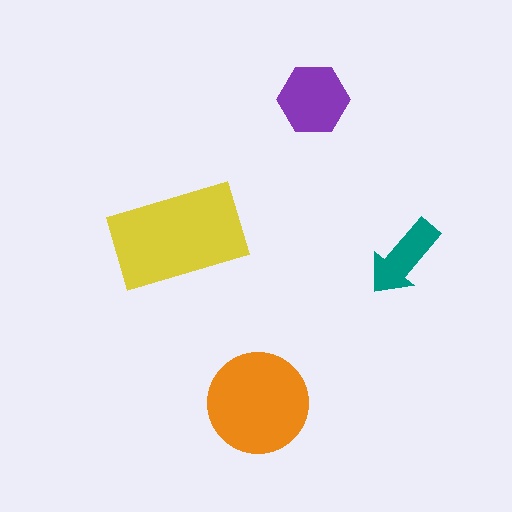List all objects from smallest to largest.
The teal arrow, the purple hexagon, the orange circle, the yellow rectangle.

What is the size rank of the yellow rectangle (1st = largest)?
1st.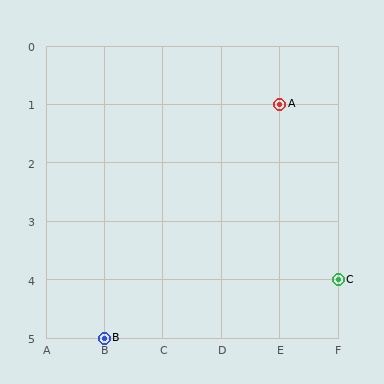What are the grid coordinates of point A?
Point A is at grid coordinates (E, 1).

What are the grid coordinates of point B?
Point B is at grid coordinates (B, 5).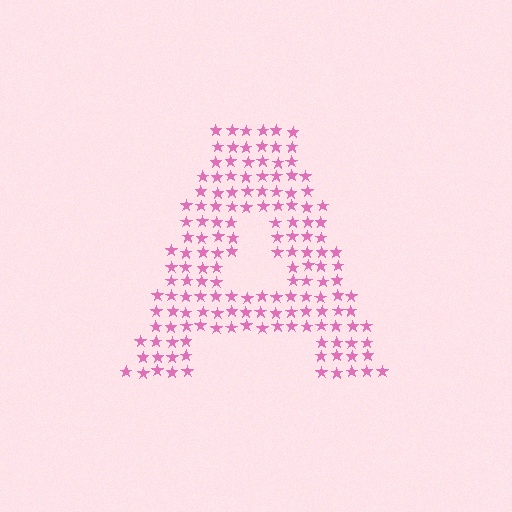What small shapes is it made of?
It is made of small stars.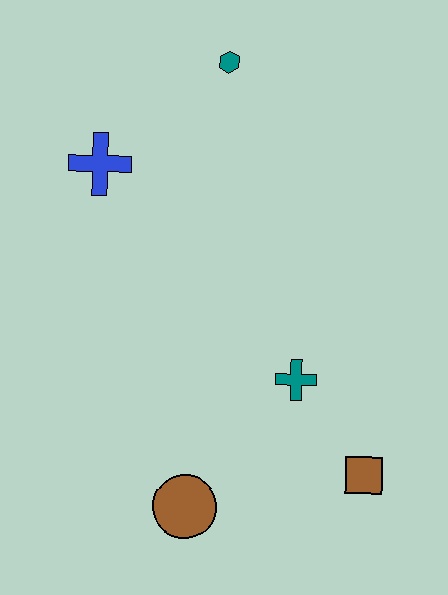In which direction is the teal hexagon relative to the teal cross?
The teal hexagon is above the teal cross.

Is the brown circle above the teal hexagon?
No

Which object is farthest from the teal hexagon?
The brown circle is farthest from the teal hexagon.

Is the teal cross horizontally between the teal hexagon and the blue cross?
No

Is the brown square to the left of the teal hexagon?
No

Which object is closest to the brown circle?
The teal cross is closest to the brown circle.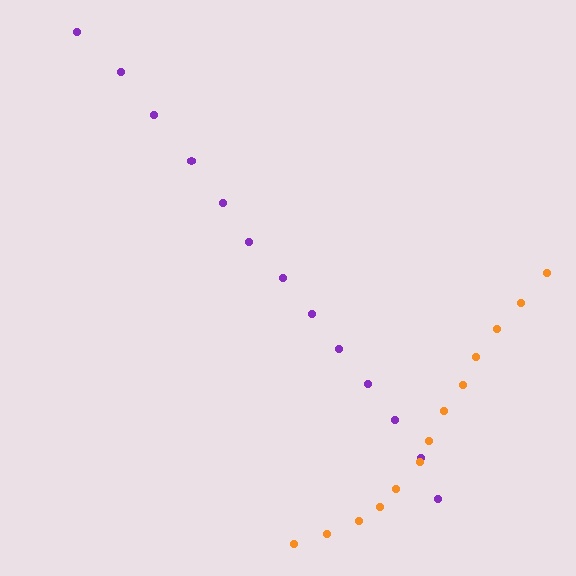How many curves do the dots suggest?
There are 2 distinct paths.